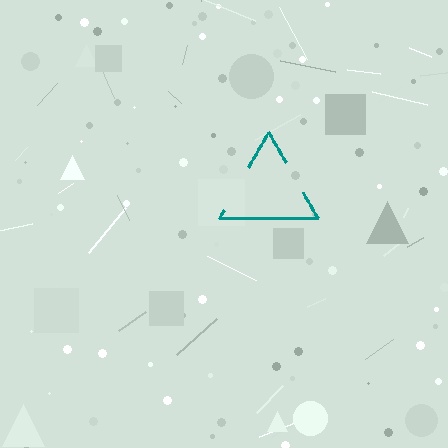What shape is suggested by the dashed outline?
The dashed outline suggests a triangle.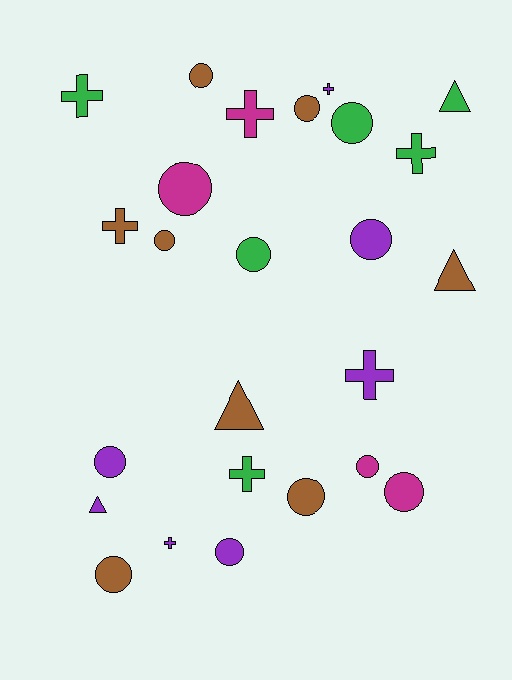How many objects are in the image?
There are 25 objects.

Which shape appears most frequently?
Circle, with 13 objects.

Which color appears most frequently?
Brown, with 8 objects.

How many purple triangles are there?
There is 1 purple triangle.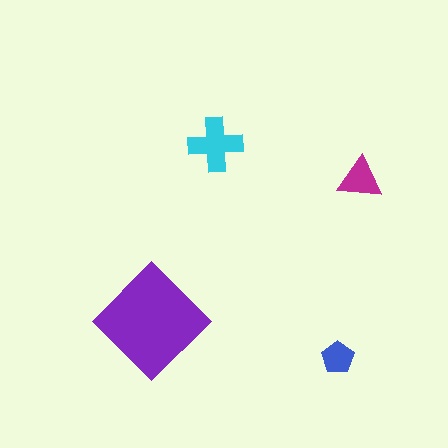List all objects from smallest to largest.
The blue pentagon, the magenta triangle, the cyan cross, the purple diamond.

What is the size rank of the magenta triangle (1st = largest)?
3rd.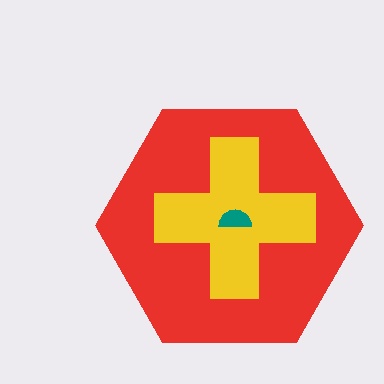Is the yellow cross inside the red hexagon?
Yes.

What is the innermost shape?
The teal semicircle.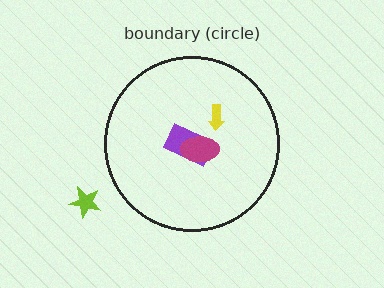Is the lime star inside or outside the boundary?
Outside.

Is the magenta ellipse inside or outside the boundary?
Inside.